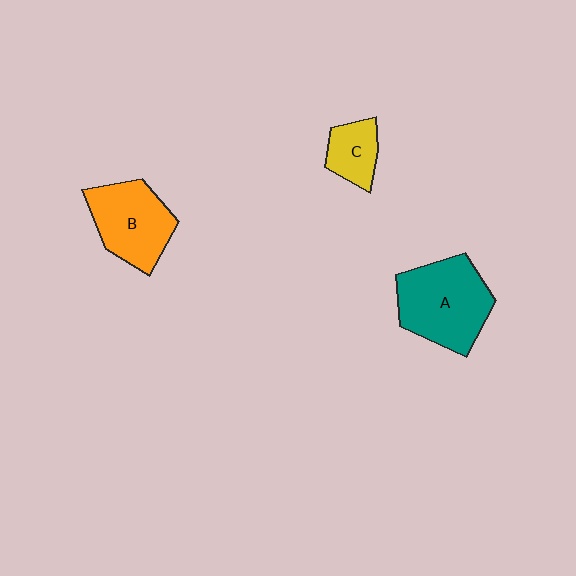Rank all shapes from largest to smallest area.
From largest to smallest: A (teal), B (orange), C (yellow).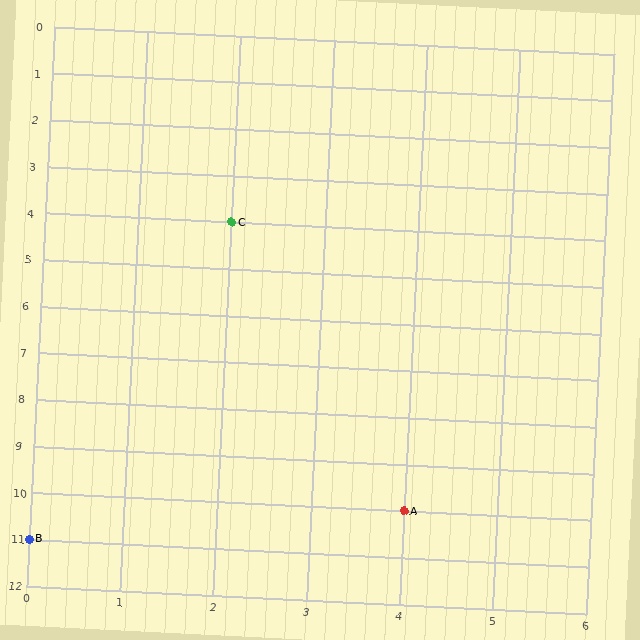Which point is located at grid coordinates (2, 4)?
Point C is at (2, 4).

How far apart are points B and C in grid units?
Points B and C are 2 columns and 7 rows apart (about 7.3 grid units diagonally).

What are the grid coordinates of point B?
Point B is at grid coordinates (0, 11).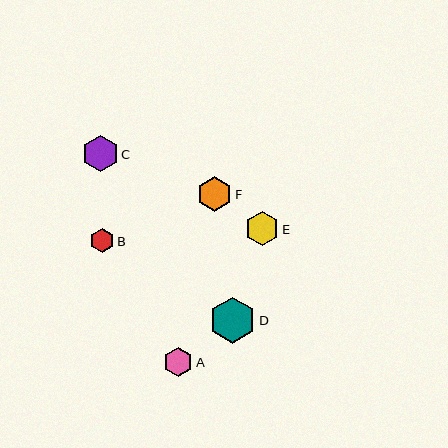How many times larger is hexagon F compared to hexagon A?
Hexagon F is approximately 1.2 times the size of hexagon A.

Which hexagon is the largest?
Hexagon D is the largest with a size of approximately 46 pixels.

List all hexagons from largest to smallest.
From largest to smallest: D, C, F, E, A, B.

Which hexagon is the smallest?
Hexagon B is the smallest with a size of approximately 24 pixels.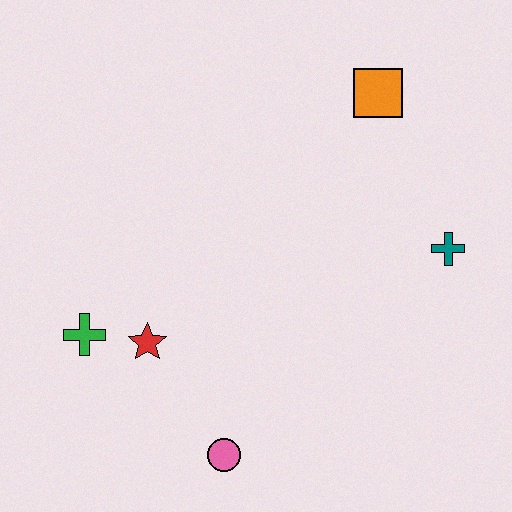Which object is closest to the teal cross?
The orange square is closest to the teal cross.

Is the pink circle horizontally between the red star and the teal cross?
Yes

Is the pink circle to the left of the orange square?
Yes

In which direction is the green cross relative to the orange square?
The green cross is to the left of the orange square.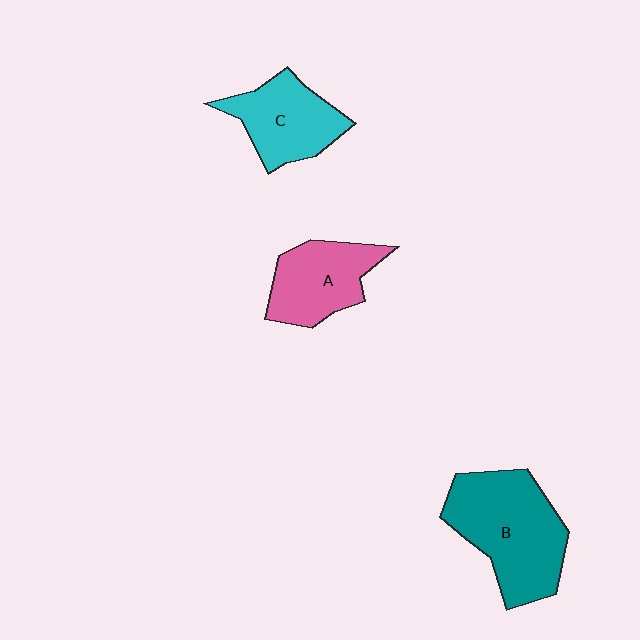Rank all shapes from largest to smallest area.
From largest to smallest: B (teal), C (cyan), A (pink).